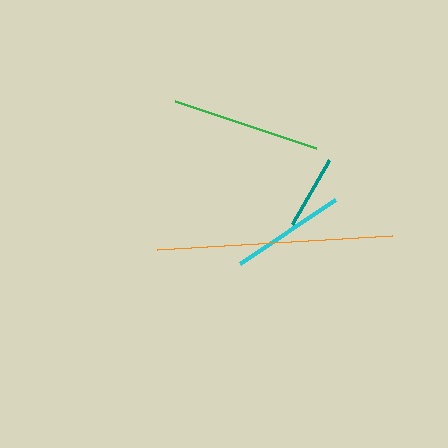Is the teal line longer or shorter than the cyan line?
The cyan line is longer than the teal line.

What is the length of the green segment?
The green segment is approximately 149 pixels long.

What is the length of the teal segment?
The teal segment is approximately 74 pixels long.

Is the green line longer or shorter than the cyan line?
The green line is longer than the cyan line.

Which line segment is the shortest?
The teal line is the shortest at approximately 74 pixels.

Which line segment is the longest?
The orange line is the longest at approximately 236 pixels.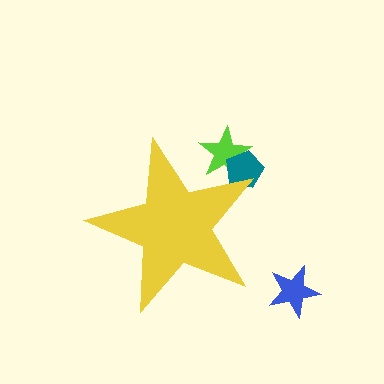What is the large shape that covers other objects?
A yellow star.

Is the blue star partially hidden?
No, the blue star is fully visible.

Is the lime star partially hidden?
Yes, the lime star is partially hidden behind the yellow star.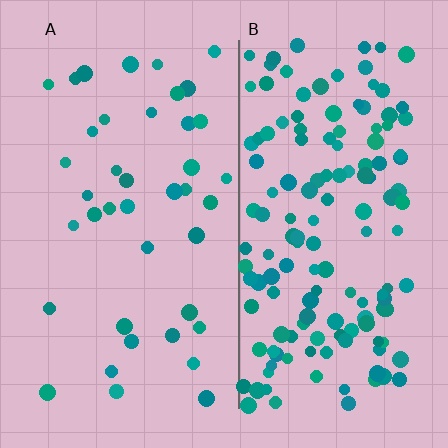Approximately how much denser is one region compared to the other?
Approximately 3.7× — region B over region A.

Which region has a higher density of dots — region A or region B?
B (the right).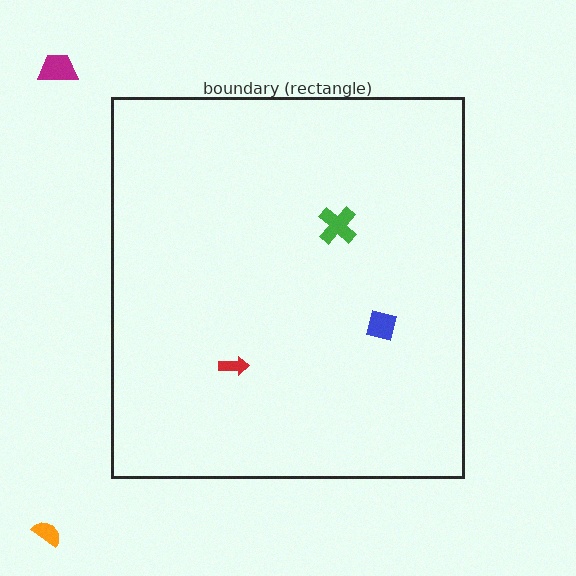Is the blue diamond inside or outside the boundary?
Inside.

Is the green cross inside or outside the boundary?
Inside.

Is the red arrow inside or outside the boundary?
Inside.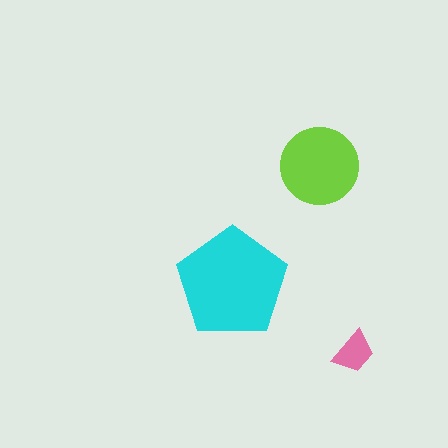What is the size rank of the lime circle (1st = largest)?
2nd.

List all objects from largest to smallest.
The cyan pentagon, the lime circle, the pink trapezoid.